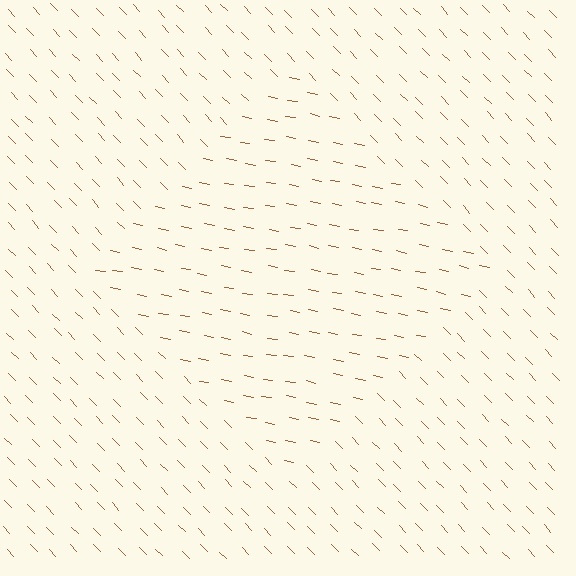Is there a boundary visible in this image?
Yes, there is a texture boundary formed by a change in line orientation.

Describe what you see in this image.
The image is filled with small brown line segments. A diamond region in the image has lines oriented differently from the surrounding lines, creating a visible texture boundary.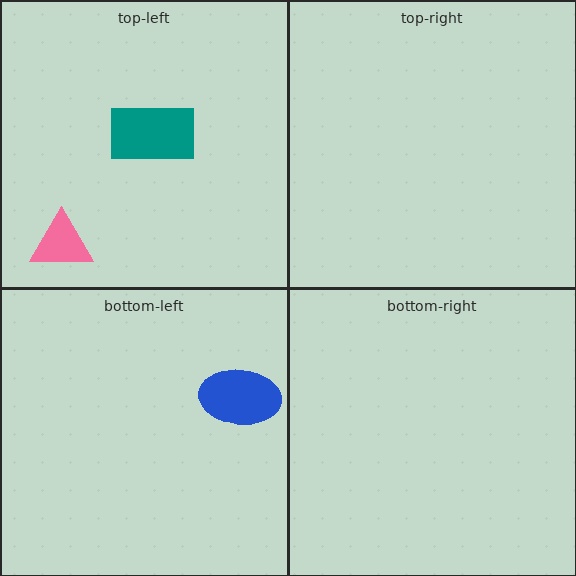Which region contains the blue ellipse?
The bottom-left region.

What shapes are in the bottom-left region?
The blue ellipse.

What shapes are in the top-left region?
The pink triangle, the teal rectangle.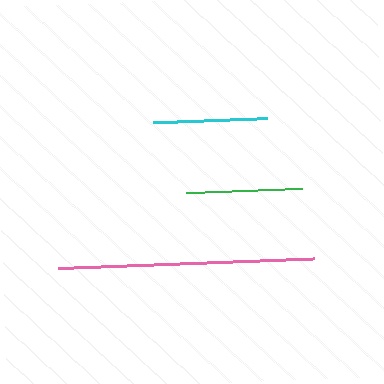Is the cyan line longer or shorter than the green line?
The green line is longer than the cyan line.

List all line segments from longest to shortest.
From longest to shortest: pink, green, cyan.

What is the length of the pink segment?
The pink segment is approximately 257 pixels long.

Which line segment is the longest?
The pink line is the longest at approximately 257 pixels.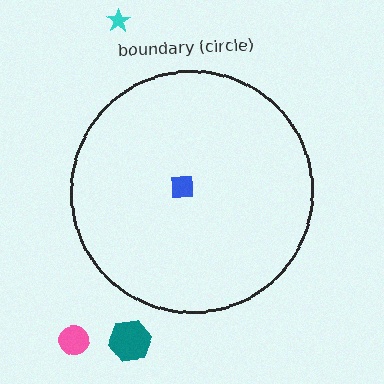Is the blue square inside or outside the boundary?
Inside.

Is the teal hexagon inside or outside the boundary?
Outside.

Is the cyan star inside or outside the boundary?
Outside.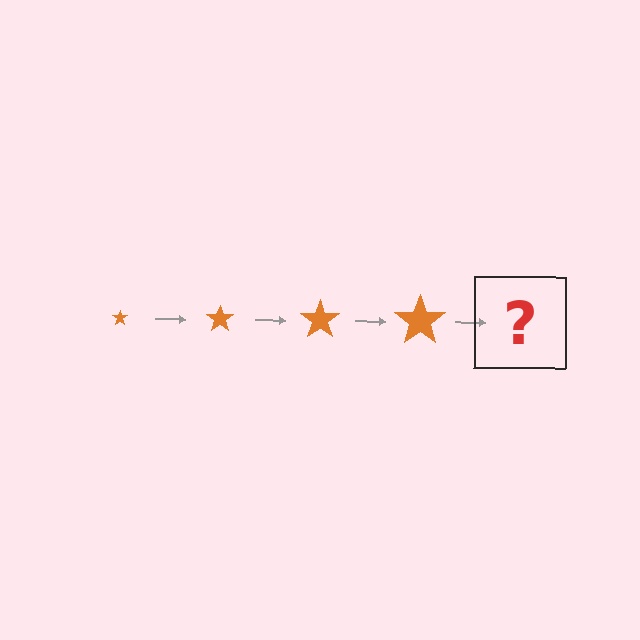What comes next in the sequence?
The next element should be an orange star, larger than the previous one.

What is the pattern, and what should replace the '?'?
The pattern is that the star gets progressively larger each step. The '?' should be an orange star, larger than the previous one.